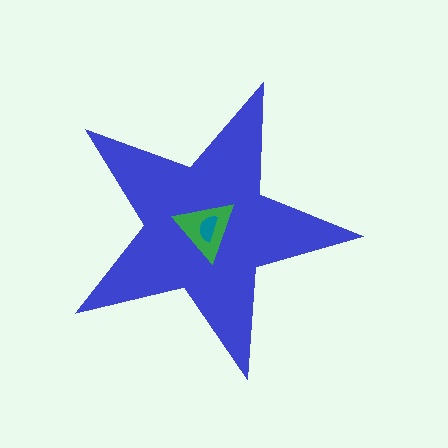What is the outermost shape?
The blue star.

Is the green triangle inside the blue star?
Yes.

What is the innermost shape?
The teal semicircle.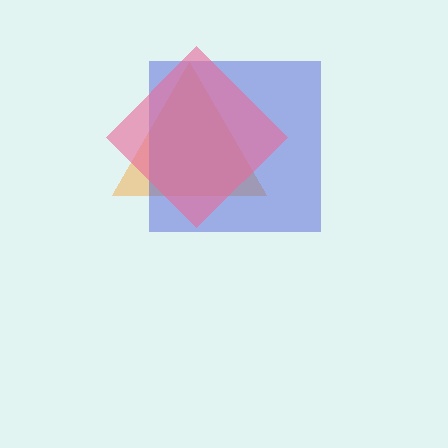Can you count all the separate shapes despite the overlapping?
Yes, there are 3 separate shapes.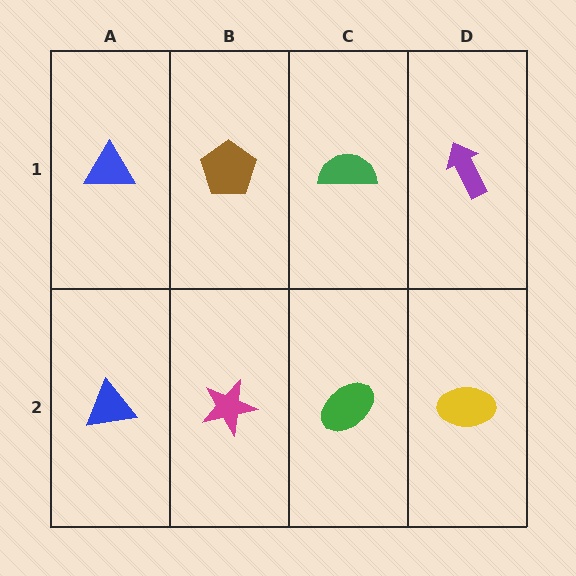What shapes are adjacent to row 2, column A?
A blue triangle (row 1, column A), a magenta star (row 2, column B).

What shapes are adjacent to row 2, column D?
A purple arrow (row 1, column D), a green ellipse (row 2, column C).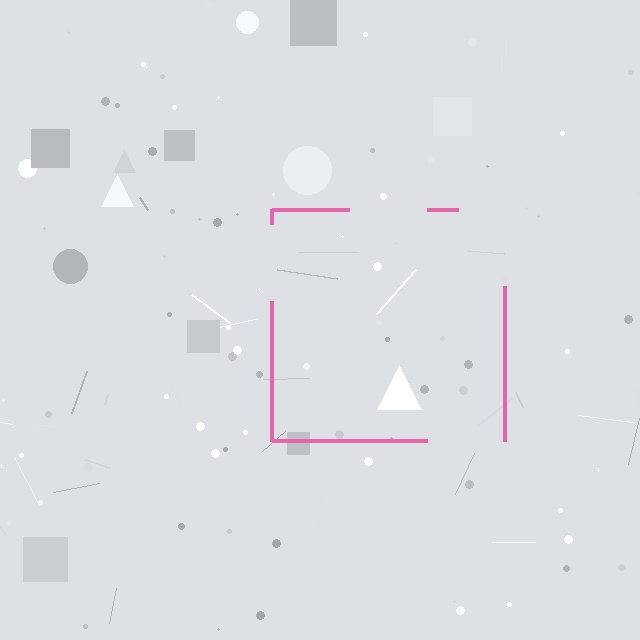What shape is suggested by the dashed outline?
The dashed outline suggests a square.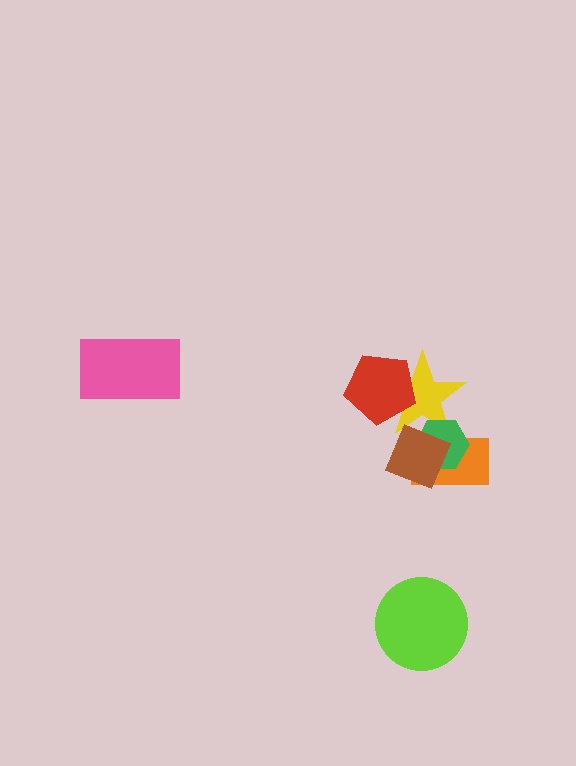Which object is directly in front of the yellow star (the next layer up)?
The orange rectangle is directly in front of the yellow star.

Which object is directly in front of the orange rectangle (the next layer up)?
The green hexagon is directly in front of the orange rectangle.